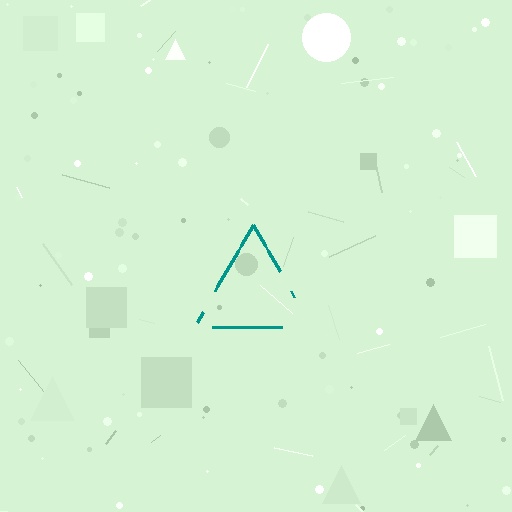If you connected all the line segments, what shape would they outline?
They would outline a triangle.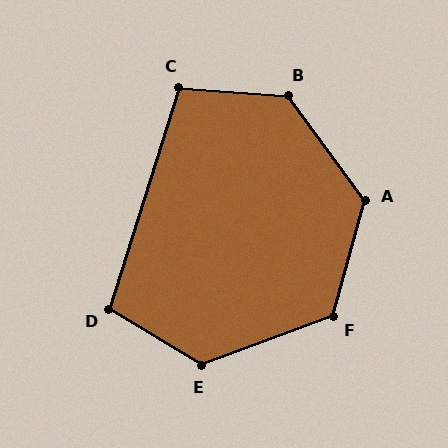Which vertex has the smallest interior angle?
C, at approximately 104 degrees.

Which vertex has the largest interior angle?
B, at approximately 130 degrees.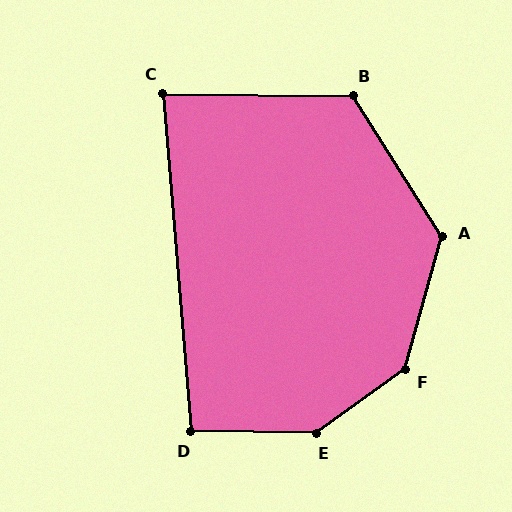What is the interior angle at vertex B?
Approximately 123 degrees (obtuse).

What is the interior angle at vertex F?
Approximately 141 degrees (obtuse).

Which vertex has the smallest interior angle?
C, at approximately 85 degrees.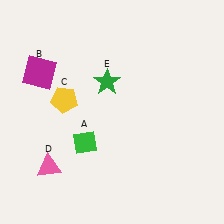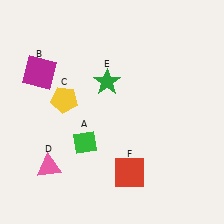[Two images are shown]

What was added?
A red square (F) was added in Image 2.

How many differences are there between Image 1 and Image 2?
There is 1 difference between the two images.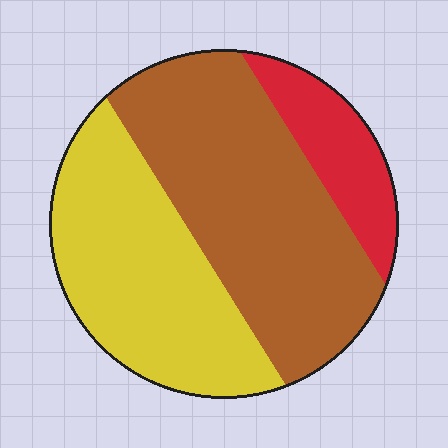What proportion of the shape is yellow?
Yellow covers around 40% of the shape.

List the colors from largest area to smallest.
From largest to smallest: brown, yellow, red.